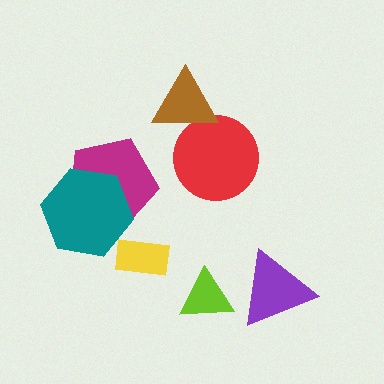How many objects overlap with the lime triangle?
0 objects overlap with the lime triangle.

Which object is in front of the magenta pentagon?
The teal hexagon is in front of the magenta pentagon.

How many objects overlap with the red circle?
1 object overlaps with the red circle.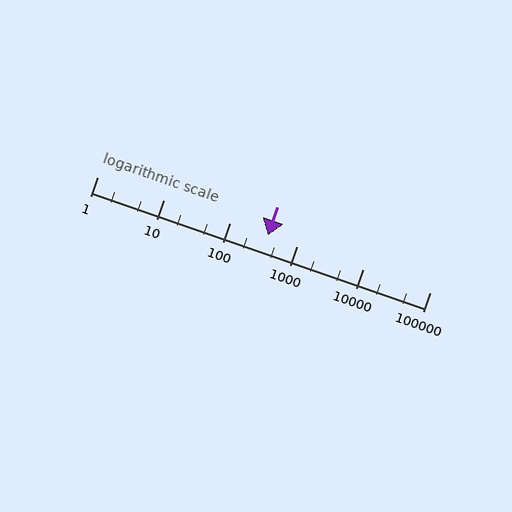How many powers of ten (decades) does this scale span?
The scale spans 5 decades, from 1 to 100000.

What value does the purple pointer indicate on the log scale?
The pointer indicates approximately 370.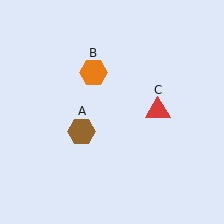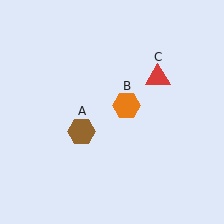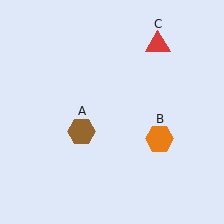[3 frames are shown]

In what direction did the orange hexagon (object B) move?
The orange hexagon (object B) moved down and to the right.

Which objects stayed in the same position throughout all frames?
Brown hexagon (object A) remained stationary.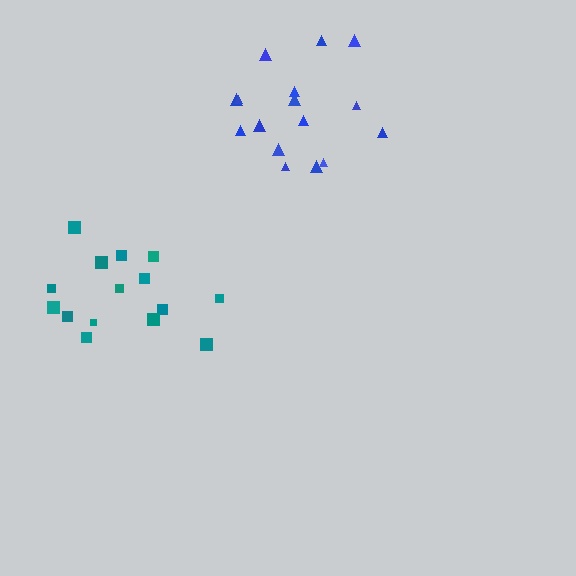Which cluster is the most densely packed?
Blue.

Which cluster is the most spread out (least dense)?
Teal.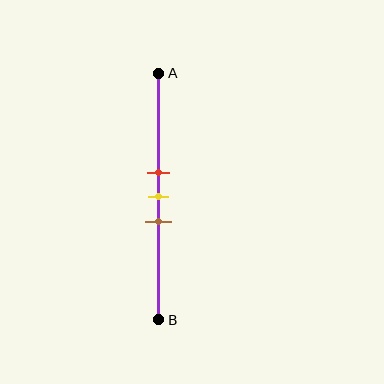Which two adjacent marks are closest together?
The red and yellow marks are the closest adjacent pair.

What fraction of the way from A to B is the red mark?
The red mark is approximately 40% (0.4) of the way from A to B.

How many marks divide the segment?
There are 3 marks dividing the segment.